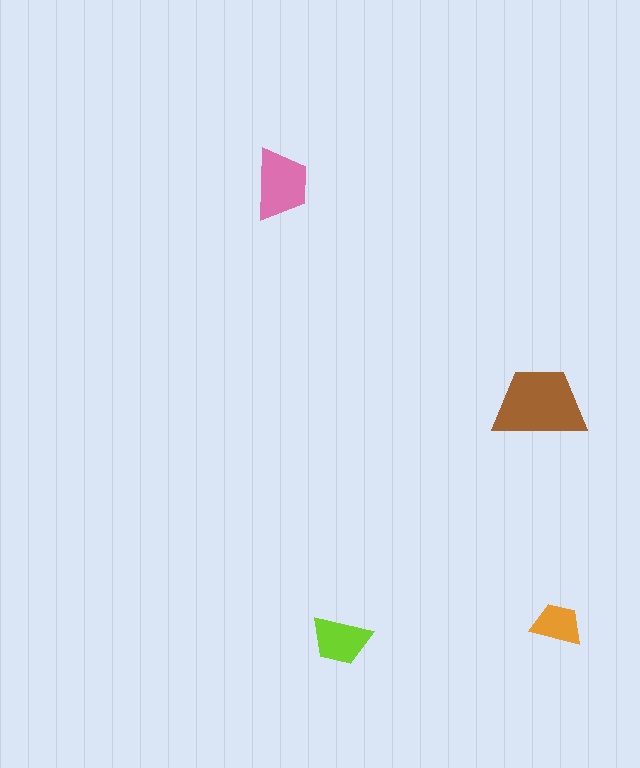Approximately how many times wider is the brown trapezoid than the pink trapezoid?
About 1.5 times wider.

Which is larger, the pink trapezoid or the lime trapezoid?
The pink one.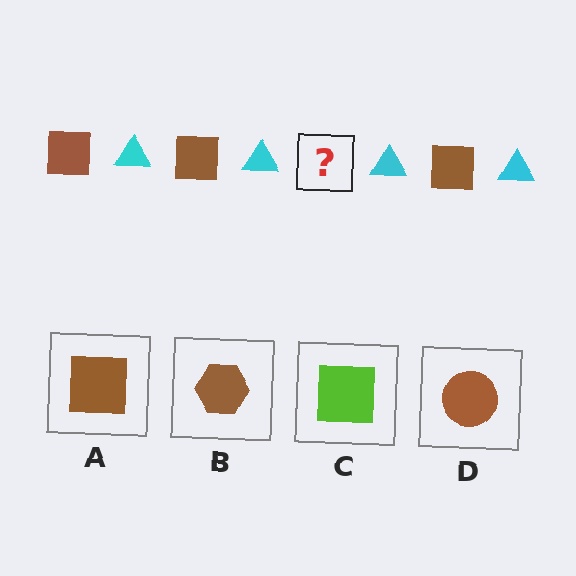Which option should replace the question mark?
Option A.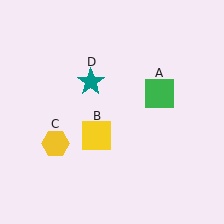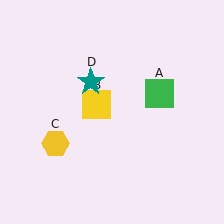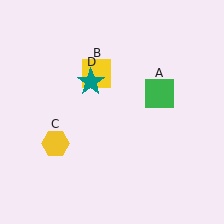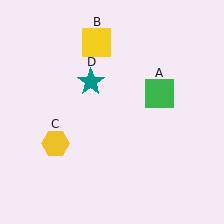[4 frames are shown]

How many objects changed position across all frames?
1 object changed position: yellow square (object B).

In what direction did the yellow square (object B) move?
The yellow square (object B) moved up.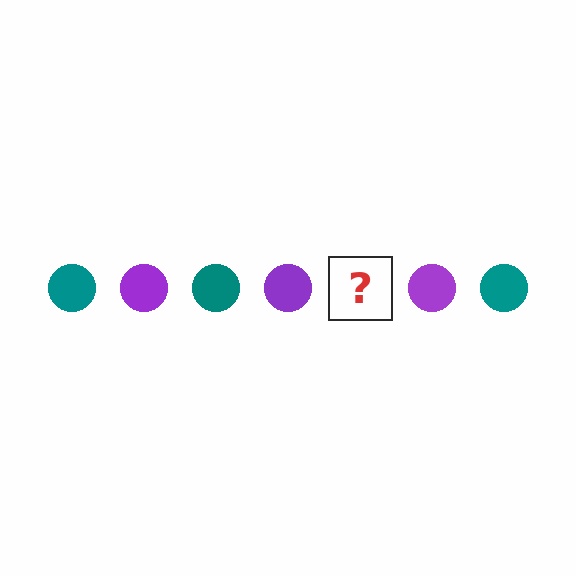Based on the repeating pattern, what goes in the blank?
The blank should be a teal circle.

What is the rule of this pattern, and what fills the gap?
The rule is that the pattern cycles through teal, purple circles. The gap should be filled with a teal circle.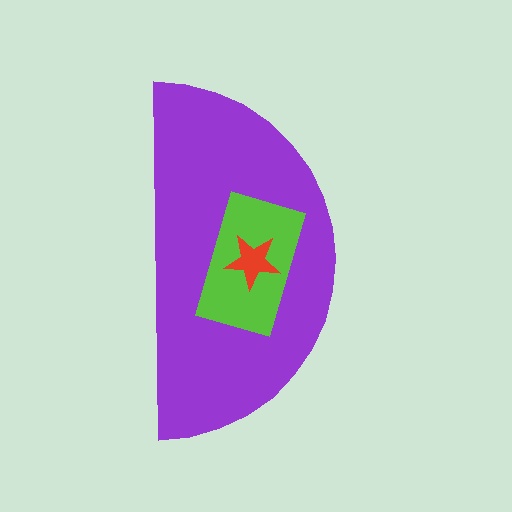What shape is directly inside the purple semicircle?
The lime rectangle.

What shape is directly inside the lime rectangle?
The red star.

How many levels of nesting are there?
3.